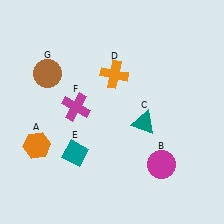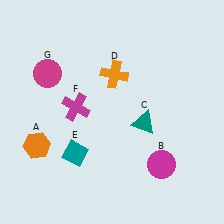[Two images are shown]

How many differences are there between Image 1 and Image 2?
There is 1 difference between the two images.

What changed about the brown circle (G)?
In Image 1, G is brown. In Image 2, it changed to magenta.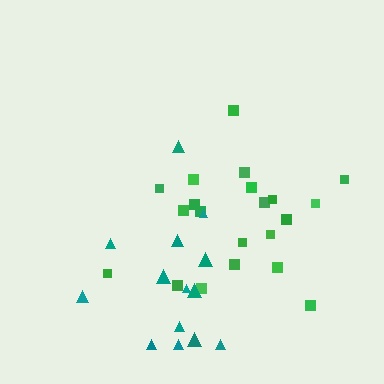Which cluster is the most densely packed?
Green.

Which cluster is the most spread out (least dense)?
Teal.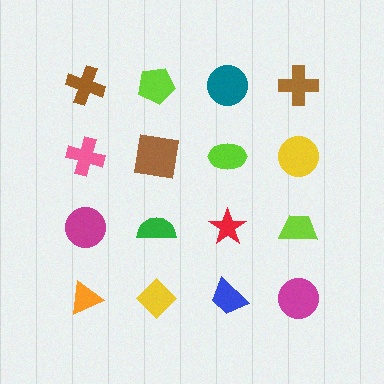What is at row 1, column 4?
A brown cross.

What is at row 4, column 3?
A blue trapezoid.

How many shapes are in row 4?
4 shapes.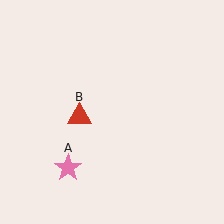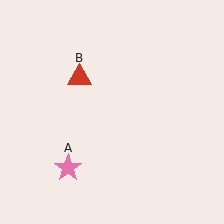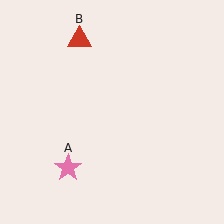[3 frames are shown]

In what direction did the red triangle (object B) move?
The red triangle (object B) moved up.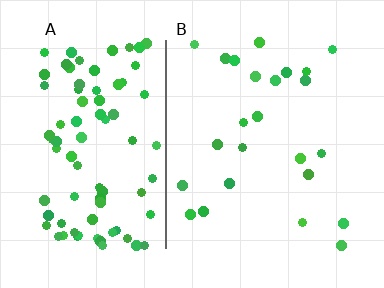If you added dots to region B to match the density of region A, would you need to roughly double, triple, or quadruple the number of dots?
Approximately quadruple.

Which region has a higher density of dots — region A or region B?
A (the left).